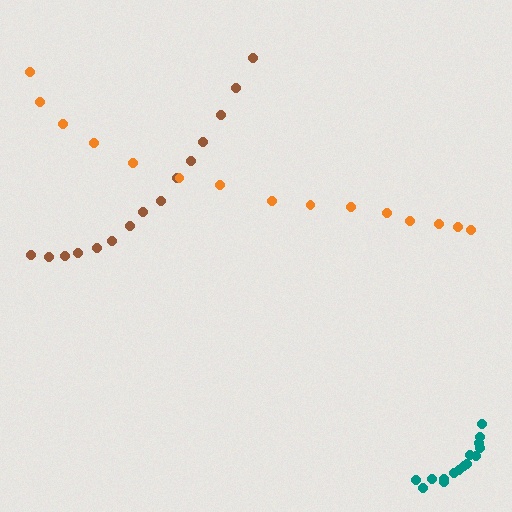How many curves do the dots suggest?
There are 3 distinct paths.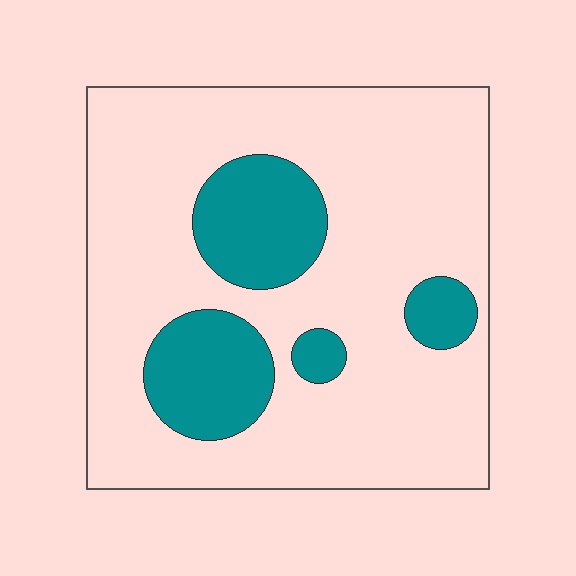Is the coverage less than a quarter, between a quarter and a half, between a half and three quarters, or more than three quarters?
Less than a quarter.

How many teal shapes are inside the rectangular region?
4.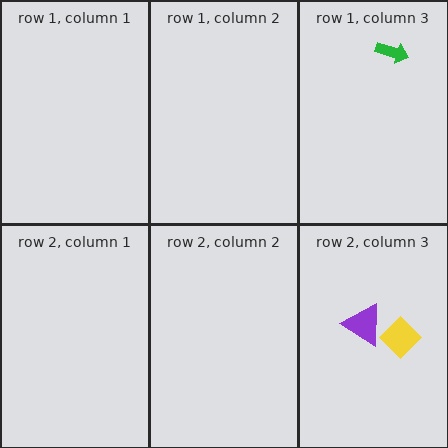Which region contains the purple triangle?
The row 2, column 3 region.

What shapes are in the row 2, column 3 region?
The yellow diamond, the purple triangle.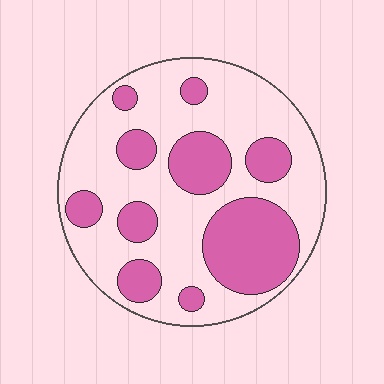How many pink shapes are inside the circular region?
10.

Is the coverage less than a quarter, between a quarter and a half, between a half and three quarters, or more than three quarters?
Between a quarter and a half.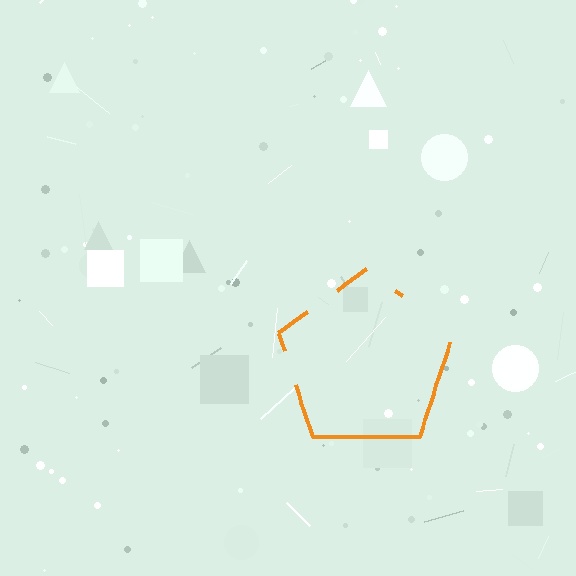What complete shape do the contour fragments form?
The contour fragments form a pentagon.